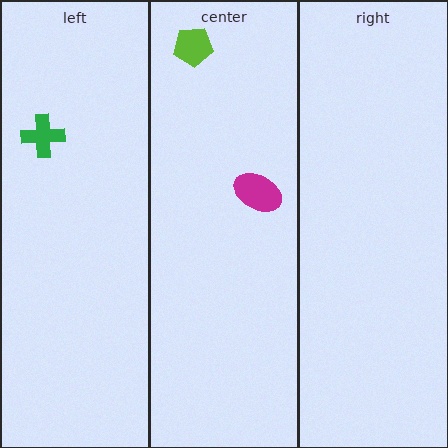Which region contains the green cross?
The left region.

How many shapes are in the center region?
2.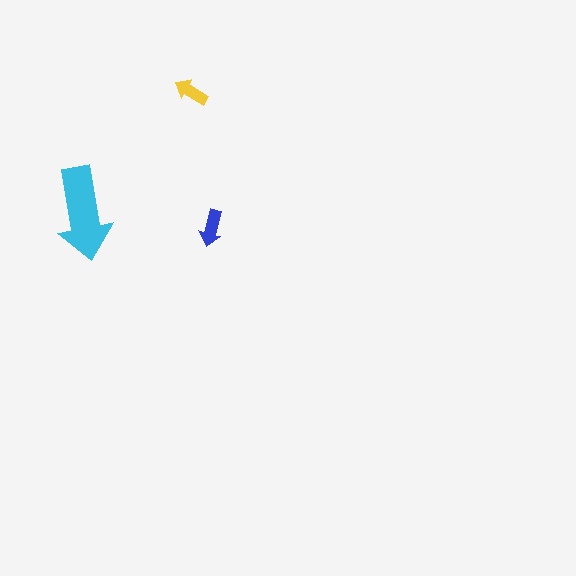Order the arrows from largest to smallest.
the cyan one, the blue one, the yellow one.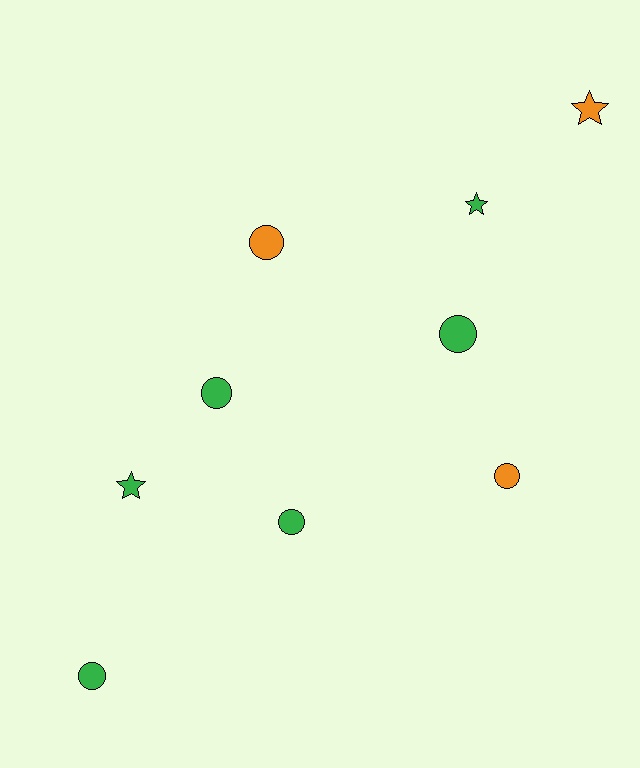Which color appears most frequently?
Green, with 6 objects.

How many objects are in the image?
There are 9 objects.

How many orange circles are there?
There are 2 orange circles.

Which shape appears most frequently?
Circle, with 6 objects.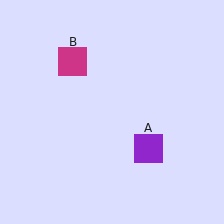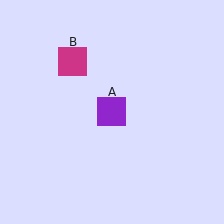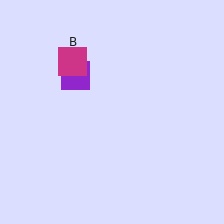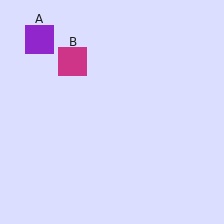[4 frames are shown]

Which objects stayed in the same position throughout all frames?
Magenta square (object B) remained stationary.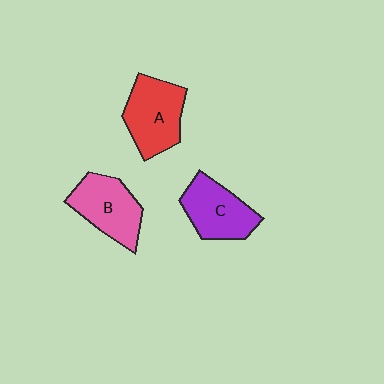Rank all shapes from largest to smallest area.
From largest to smallest: A (red), B (pink), C (purple).